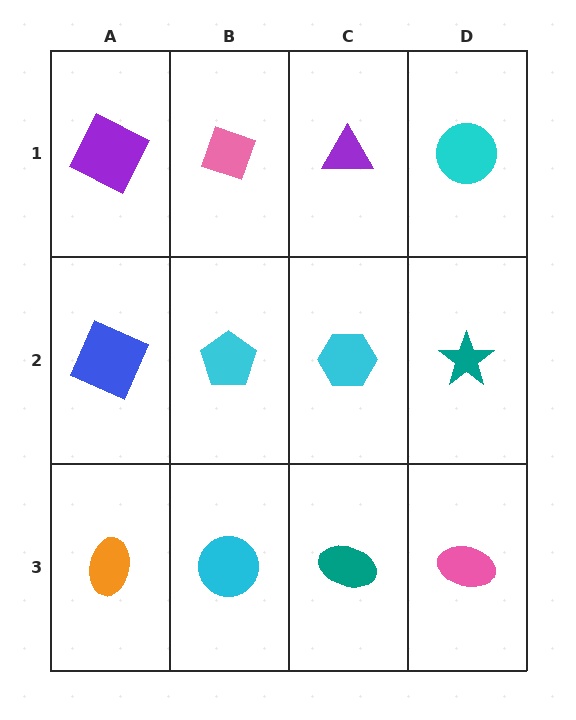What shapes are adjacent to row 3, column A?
A blue square (row 2, column A), a cyan circle (row 3, column B).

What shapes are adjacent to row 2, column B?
A pink diamond (row 1, column B), a cyan circle (row 3, column B), a blue square (row 2, column A), a cyan hexagon (row 2, column C).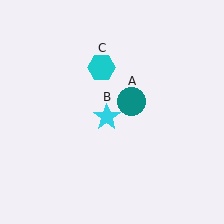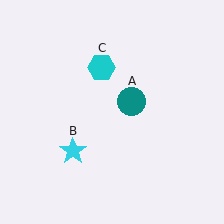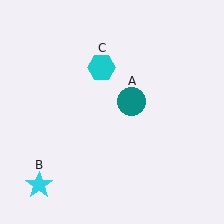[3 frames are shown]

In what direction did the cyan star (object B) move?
The cyan star (object B) moved down and to the left.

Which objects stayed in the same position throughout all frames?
Teal circle (object A) and cyan hexagon (object C) remained stationary.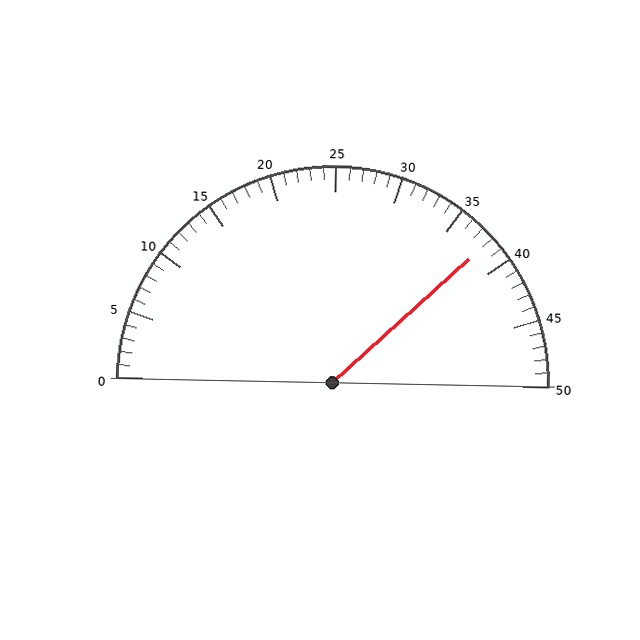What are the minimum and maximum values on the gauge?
The gauge ranges from 0 to 50.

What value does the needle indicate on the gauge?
The needle indicates approximately 38.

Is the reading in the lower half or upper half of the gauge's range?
The reading is in the upper half of the range (0 to 50).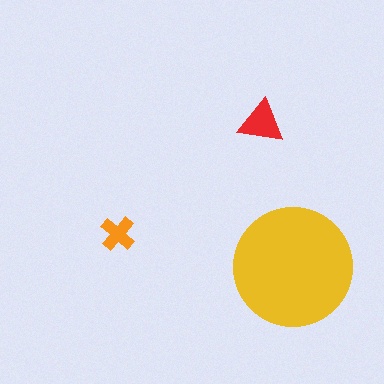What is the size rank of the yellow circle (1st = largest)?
1st.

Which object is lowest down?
The yellow circle is bottommost.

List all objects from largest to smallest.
The yellow circle, the red triangle, the orange cross.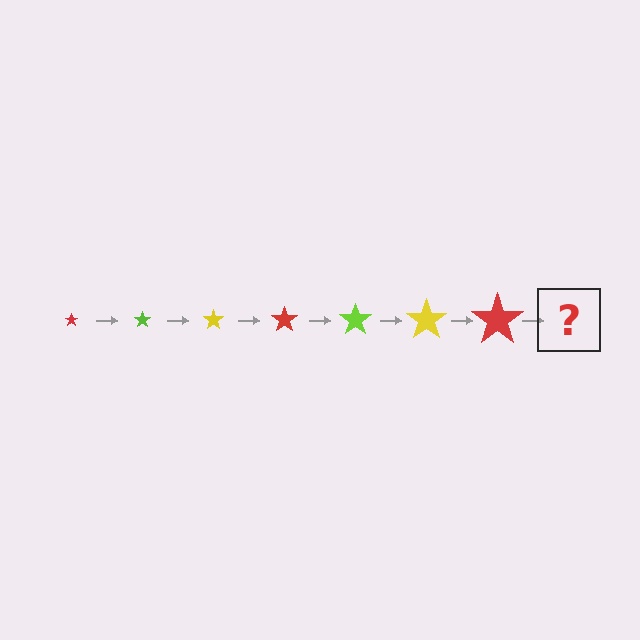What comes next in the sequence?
The next element should be a lime star, larger than the previous one.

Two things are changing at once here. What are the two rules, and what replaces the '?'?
The two rules are that the star grows larger each step and the color cycles through red, lime, and yellow. The '?' should be a lime star, larger than the previous one.